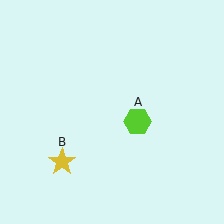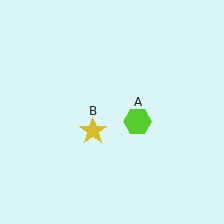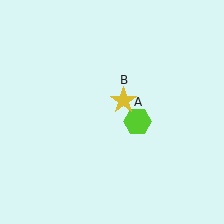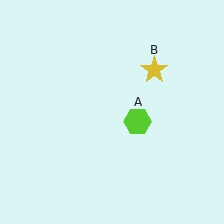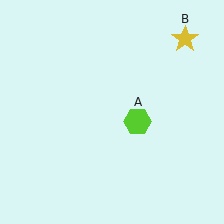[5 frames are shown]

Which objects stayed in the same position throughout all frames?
Lime hexagon (object A) remained stationary.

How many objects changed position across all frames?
1 object changed position: yellow star (object B).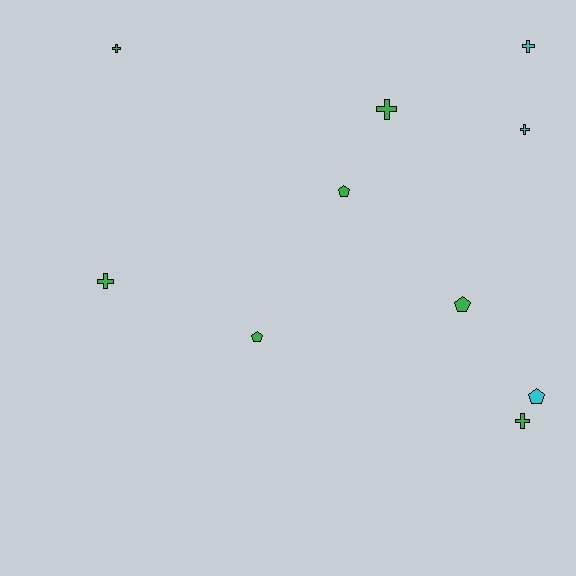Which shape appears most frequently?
Cross, with 6 objects.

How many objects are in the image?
There are 10 objects.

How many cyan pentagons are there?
There is 1 cyan pentagon.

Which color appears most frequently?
Green, with 7 objects.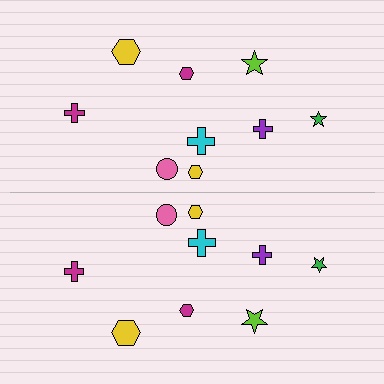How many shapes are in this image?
There are 18 shapes in this image.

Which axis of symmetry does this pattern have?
The pattern has a horizontal axis of symmetry running through the center of the image.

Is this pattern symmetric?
Yes, this pattern has bilateral (reflection) symmetry.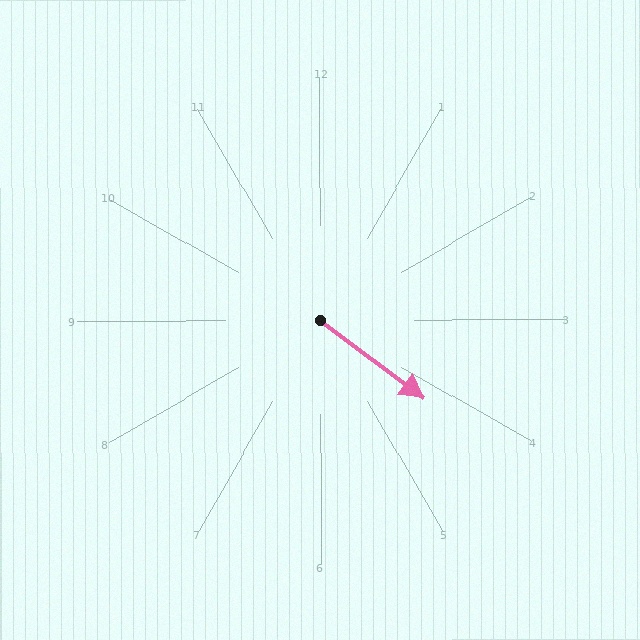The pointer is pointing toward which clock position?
Roughly 4 o'clock.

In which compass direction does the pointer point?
Southeast.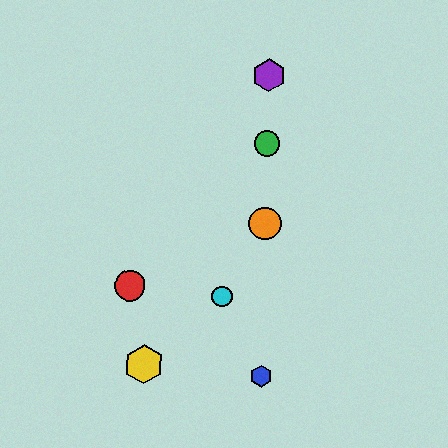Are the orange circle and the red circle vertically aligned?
No, the orange circle is at x≈265 and the red circle is at x≈130.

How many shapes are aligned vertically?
4 shapes (the blue hexagon, the green circle, the purple hexagon, the orange circle) are aligned vertically.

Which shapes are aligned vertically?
The blue hexagon, the green circle, the purple hexagon, the orange circle are aligned vertically.